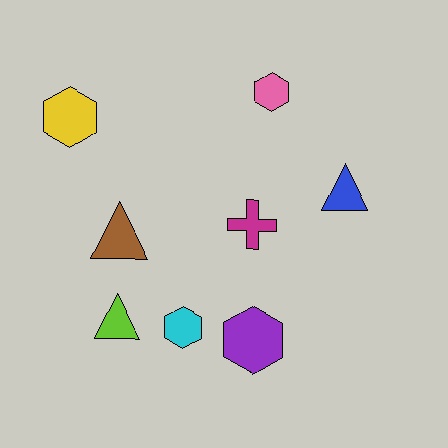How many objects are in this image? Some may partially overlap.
There are 8 objects.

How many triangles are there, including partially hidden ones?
There are 3 triangles.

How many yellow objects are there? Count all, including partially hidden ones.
There is 1 yellow object.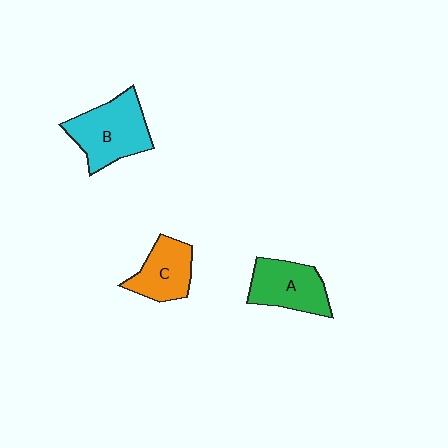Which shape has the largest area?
Shape B (cyan).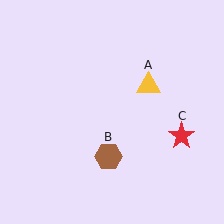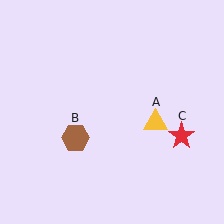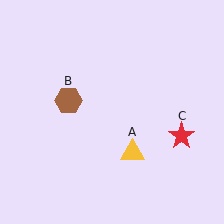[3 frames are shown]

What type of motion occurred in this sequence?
The yellow triangle (object A), brown hexagon (object B) rotated clockwise around the center of the scene.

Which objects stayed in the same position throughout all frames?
Red star (object C) remained stationary.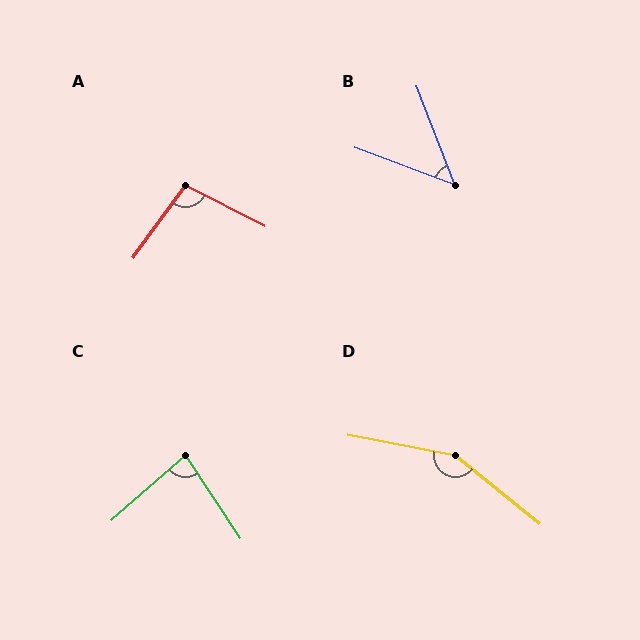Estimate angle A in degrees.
Approximately 99 degrees.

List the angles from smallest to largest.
B (48°), C (82°), A (99°), D (151°).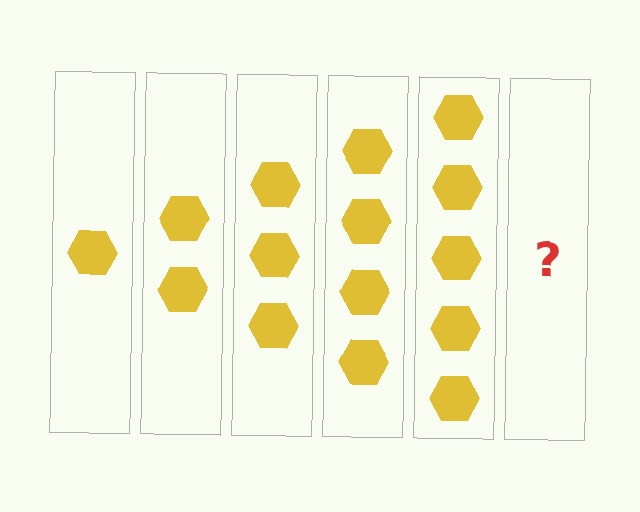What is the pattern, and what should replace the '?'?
The pattern is that each step adds one more hexagon. The '?' should be 6 hexagons.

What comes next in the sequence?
The next element should be 6 hexagons.